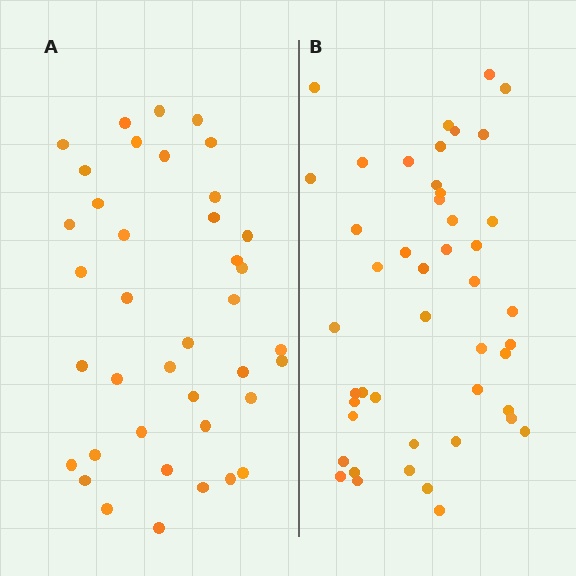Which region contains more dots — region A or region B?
Region B (the right region) has more dots.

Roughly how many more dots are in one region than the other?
Region B has roughly 8 or so more dots than region A.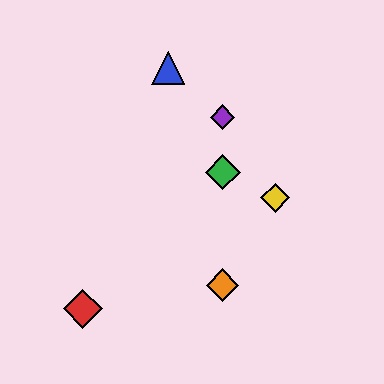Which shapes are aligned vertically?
The green diamond, the purple diamond, the orange diamond are aligned vertically.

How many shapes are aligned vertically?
3 shapes (the green diamond, the purple diamond, the orange diamond) are aligned vertically.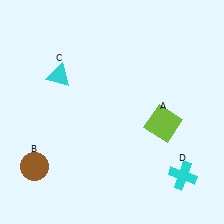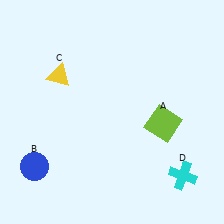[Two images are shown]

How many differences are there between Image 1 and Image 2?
There are 2 differences between the two images.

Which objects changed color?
B changed from brown to blue. C changed from cyan to yellow.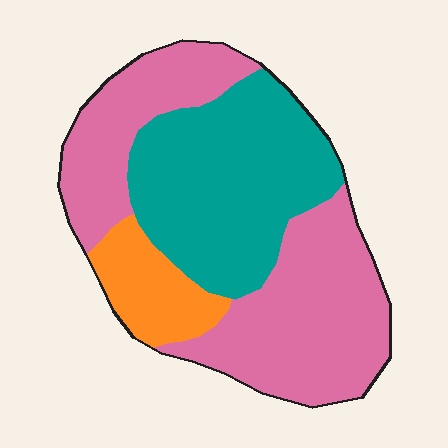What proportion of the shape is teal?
Teal covers 38% of the shape.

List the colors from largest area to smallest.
From largest to smallest: pink, teal, orange.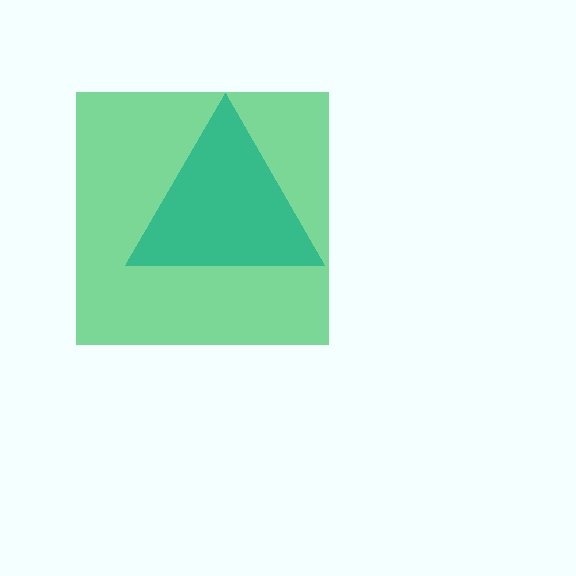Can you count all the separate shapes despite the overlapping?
Yes, there are 2 separate shapes.